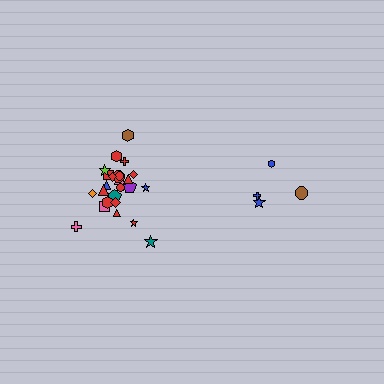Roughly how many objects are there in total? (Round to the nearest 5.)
Roughly 30 objects in total.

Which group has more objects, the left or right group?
The left group.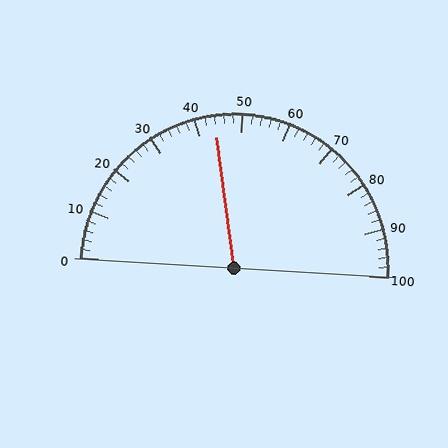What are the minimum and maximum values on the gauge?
The gauge ranges from 0 to 100.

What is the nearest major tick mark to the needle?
The nearest major tick mark is 40.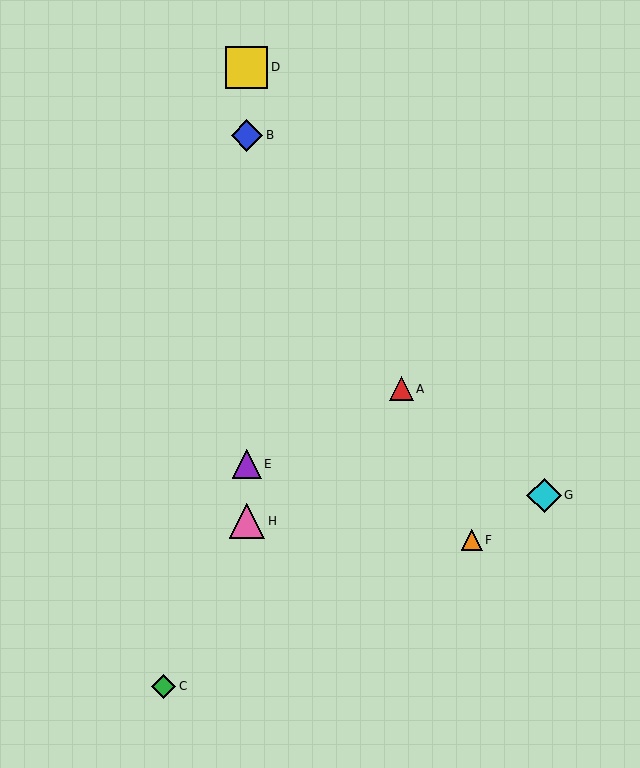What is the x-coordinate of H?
Object H is at x≈247.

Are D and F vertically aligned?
No, D is at x≈247 and F is at x≈472.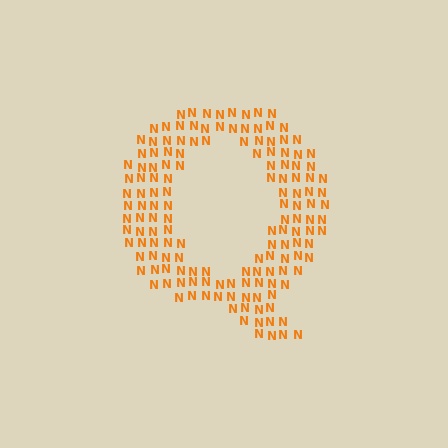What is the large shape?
The large shape is the letter Q.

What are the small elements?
The small elements are letter N's.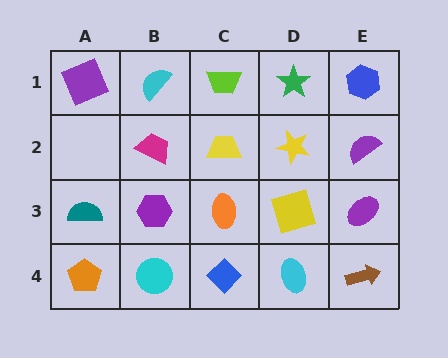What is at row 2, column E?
A purple semicircle.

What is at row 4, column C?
A blue diamond.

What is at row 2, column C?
A yellow trapezoid.